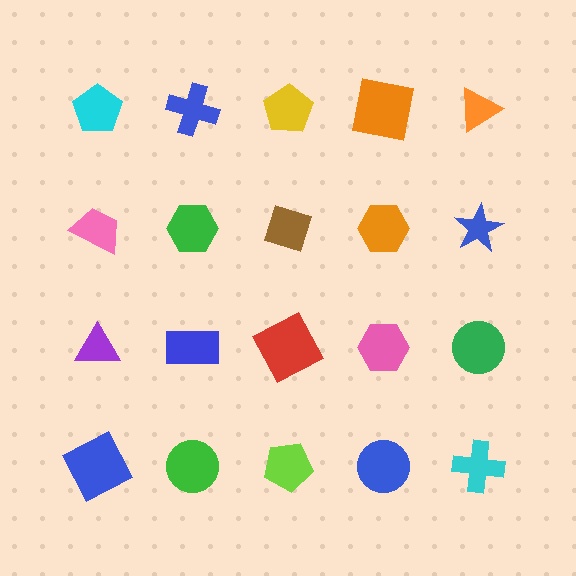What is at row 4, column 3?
A lime pentagon.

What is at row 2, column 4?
An orange hexagon.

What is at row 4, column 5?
A cyan cross.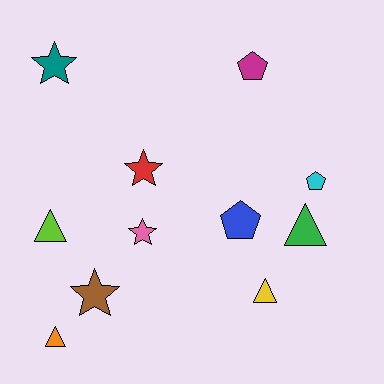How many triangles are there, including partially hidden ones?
There are 4 triangles.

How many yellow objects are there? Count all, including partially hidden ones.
There is 1 yellow object.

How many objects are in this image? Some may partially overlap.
There are 11 objects.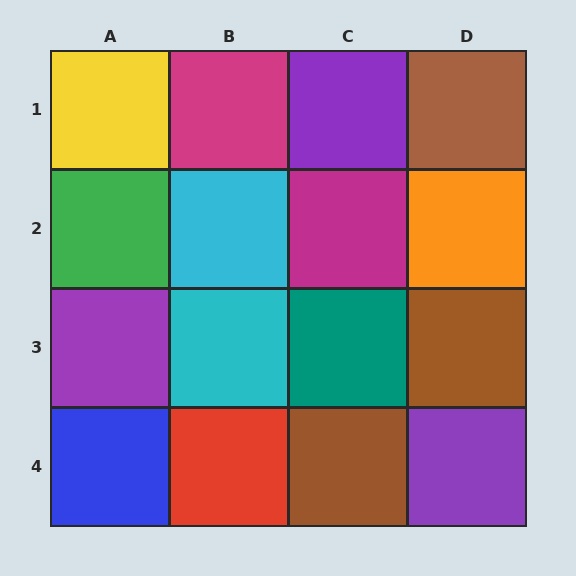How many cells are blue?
1 cell is blue.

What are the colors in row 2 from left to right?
Green, cyan, magenta, orange.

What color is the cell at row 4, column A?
Blue.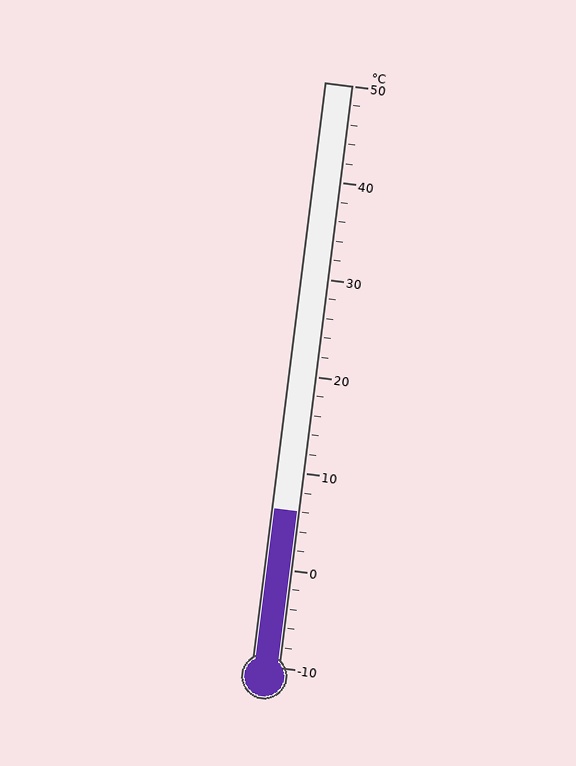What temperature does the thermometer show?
The thermometer shows approximately 6°C.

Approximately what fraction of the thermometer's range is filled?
The thermometer is filled to approximately 25% of its range.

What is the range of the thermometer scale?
The thermometer scale ranges from -10°C to 50°C.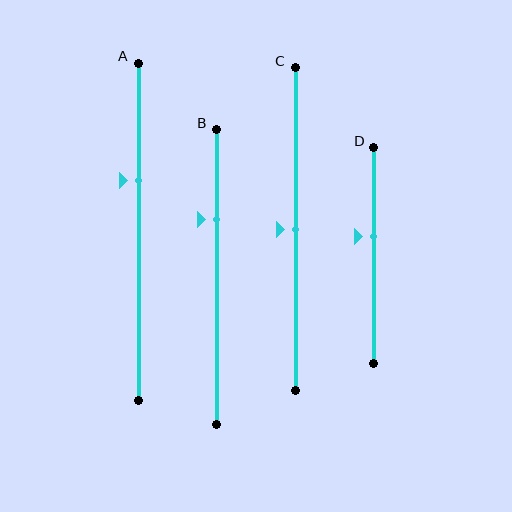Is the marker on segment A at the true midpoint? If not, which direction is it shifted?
No, the marker on segment A is shifted upward by about 15% of the segment length.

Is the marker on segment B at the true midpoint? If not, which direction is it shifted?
No, the marker on segment B is shifted upward by about 19% of the segment length.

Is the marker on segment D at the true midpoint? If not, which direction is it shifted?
No, the marker on segment D is shifted upward by about 9% of the segment length.